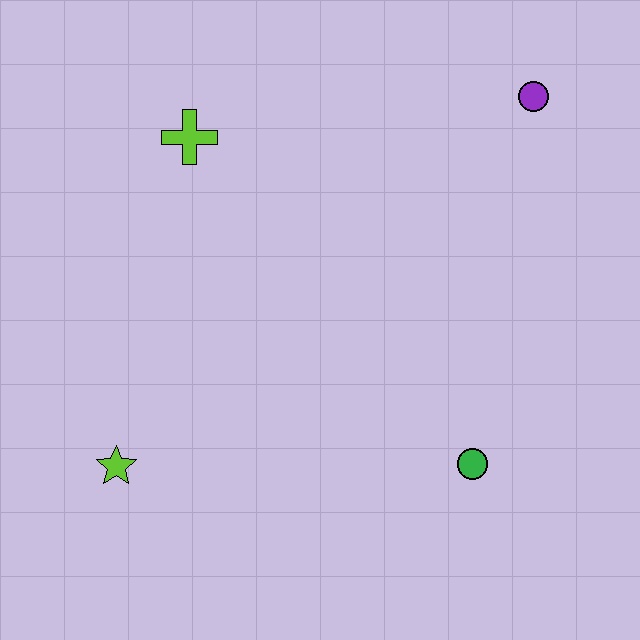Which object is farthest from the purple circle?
The lime star is farthest from the purple circle.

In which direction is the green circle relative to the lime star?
The green circle is to the right of the lime star.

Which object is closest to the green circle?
The lime star is closest to the green circle.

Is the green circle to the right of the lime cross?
Yes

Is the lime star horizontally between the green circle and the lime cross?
No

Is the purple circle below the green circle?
No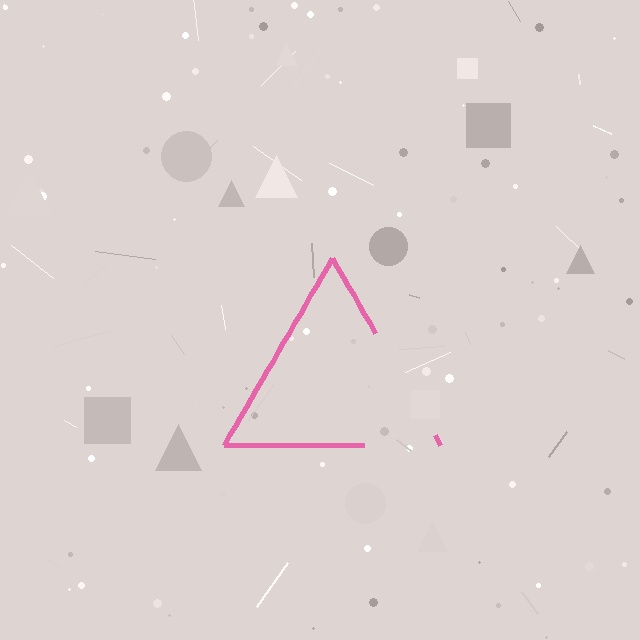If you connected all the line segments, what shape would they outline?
They would outline a triangle.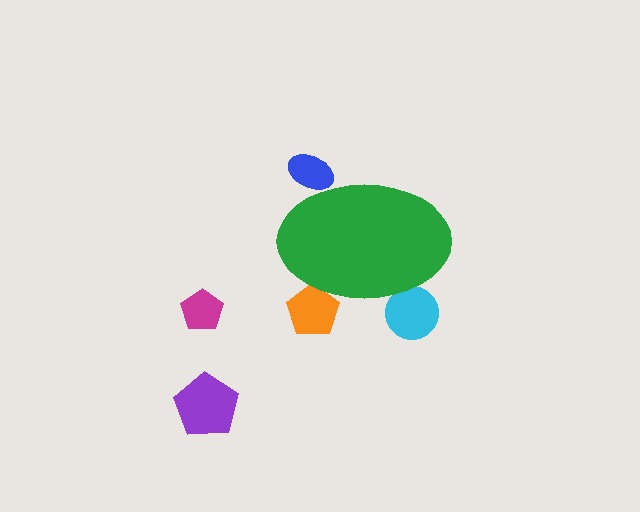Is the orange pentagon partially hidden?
Yes, the orange pentagon is partially hidden behind the green ellipse.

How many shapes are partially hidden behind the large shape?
3 shapes are partially hidden.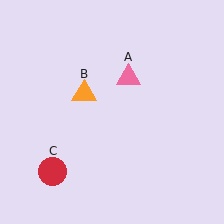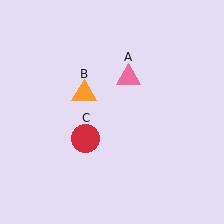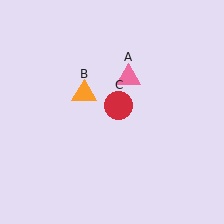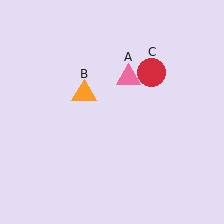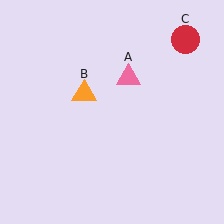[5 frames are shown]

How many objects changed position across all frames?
1 object changed position: red circle (object C).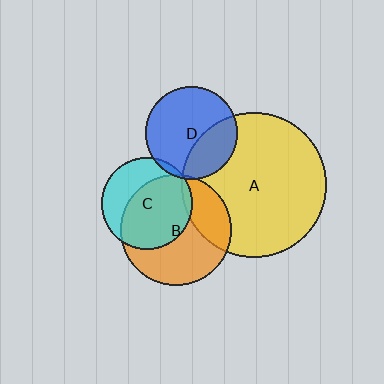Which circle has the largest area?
Circle A (yellow).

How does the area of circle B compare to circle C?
Approximately 1.5 times.